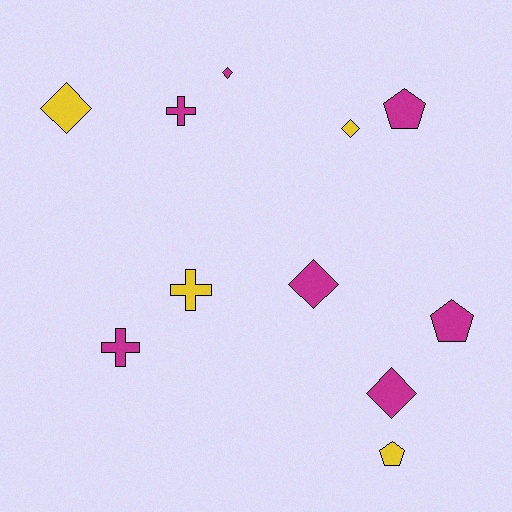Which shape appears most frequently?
Diamond, with 5 objects.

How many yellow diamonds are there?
There are 2 yellow diamonds.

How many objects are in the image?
There are 11 objects.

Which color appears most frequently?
Magenta, with 7 objects.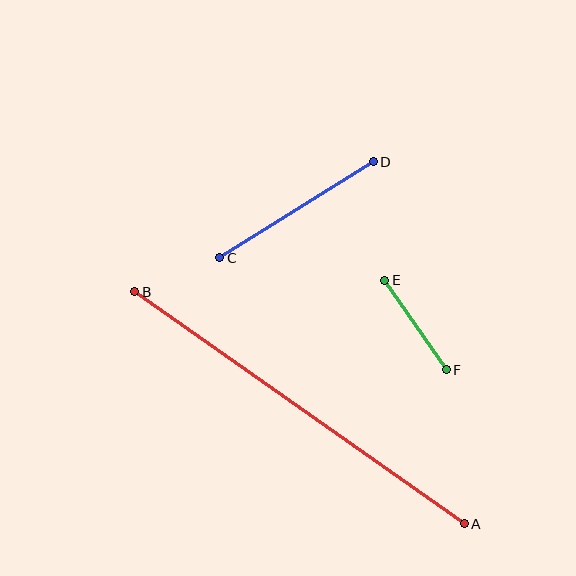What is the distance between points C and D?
The distance is approximately 181 pixels.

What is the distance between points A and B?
The distance is approximately 403 pixels.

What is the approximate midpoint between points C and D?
The midpoint is at approximately (297, 210) pixels.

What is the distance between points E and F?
The distance is approximately 109 pixels.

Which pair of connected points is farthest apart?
Points A and B are farthest apart.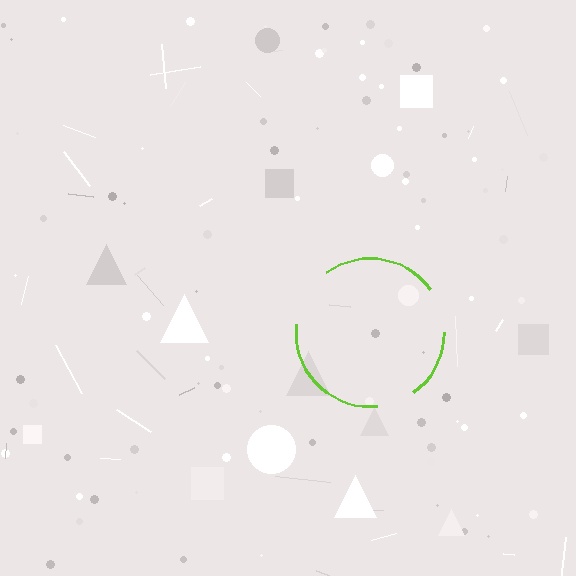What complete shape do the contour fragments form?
The contour fragments form a circle.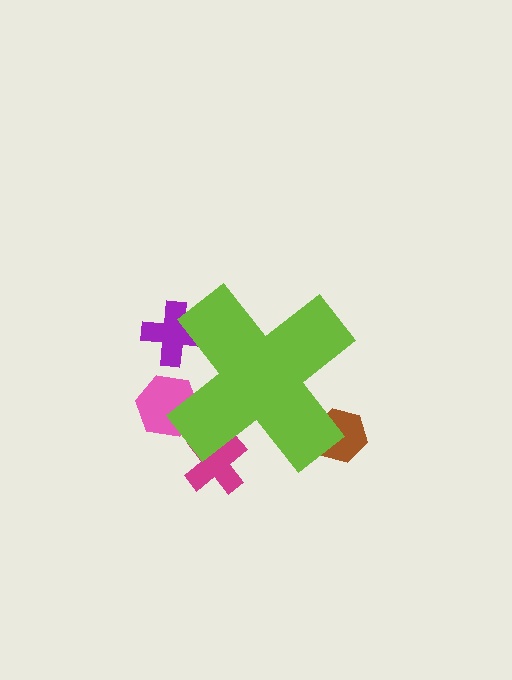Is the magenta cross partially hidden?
Yes, the magenta cross is partially hidden behind the lime cross.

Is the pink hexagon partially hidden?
Yes, the pink hexagon is partially hidden behind the lime cross.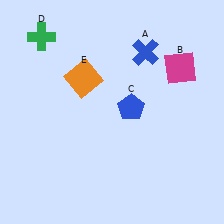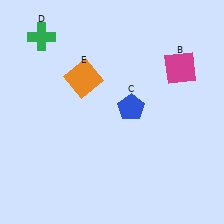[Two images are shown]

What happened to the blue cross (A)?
The blue cross (A) was removed in Image 2. It was in the top-right area of Image 1.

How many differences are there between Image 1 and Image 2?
There is 1 difference between the two images.